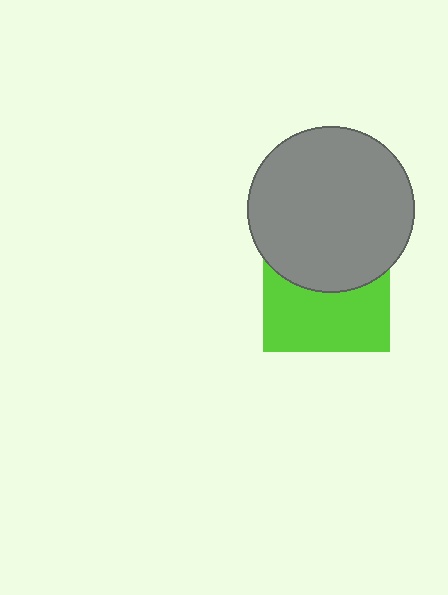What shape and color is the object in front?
The object in front is a gray circle.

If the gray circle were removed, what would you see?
You would see the complete lime square.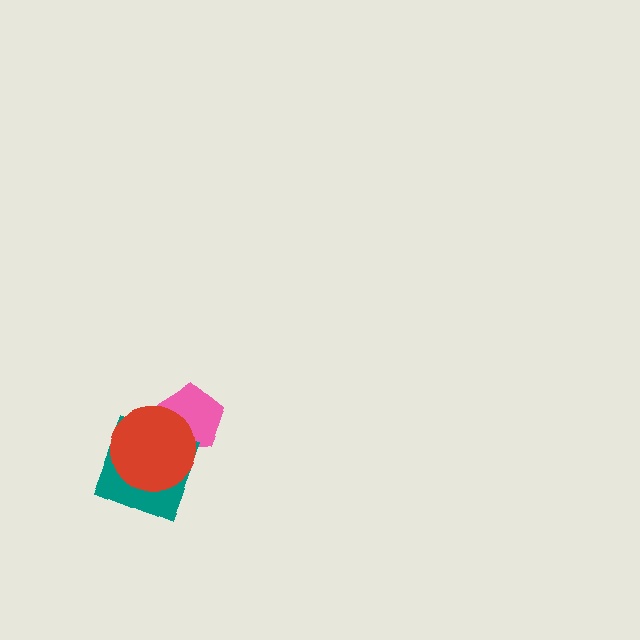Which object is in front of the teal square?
The red circle is in front of the teal square.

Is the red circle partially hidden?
No, no other shape covers it.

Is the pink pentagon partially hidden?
Yes, it is partially covered by another shape.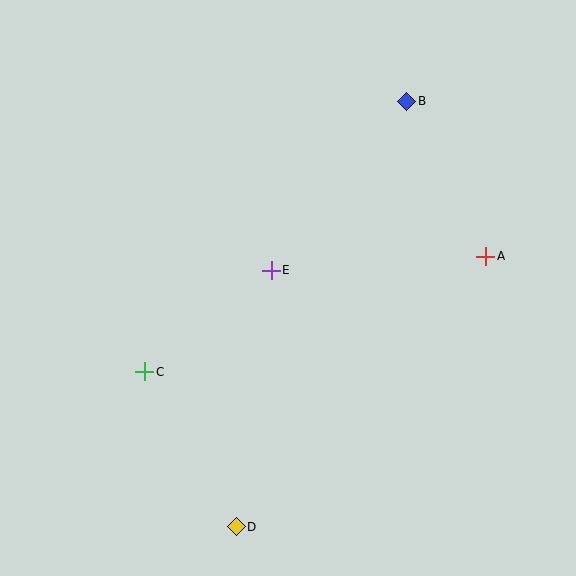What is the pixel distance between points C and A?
The distance between C and A is 360 pixels.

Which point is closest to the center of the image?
Point E at (271, 270) is closest to the center.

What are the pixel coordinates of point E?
Point E is at (271, 270).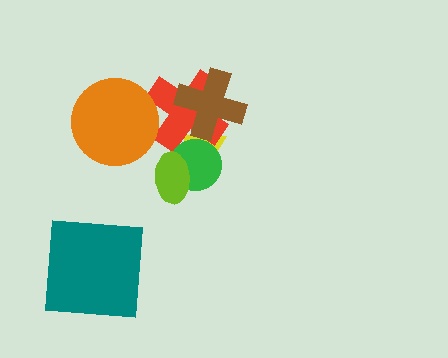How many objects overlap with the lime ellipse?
2 objects overlap with the lime ellipse.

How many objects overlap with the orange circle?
1 object overlaps with the orange circle.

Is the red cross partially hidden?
Yes, it is partially covered by another shape.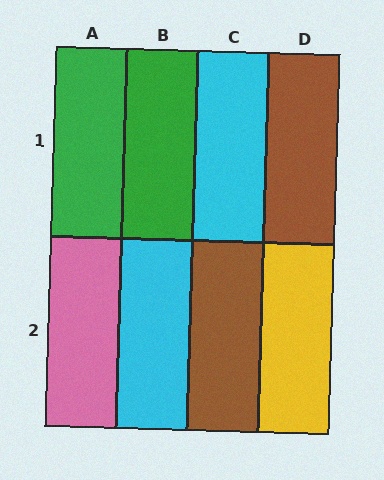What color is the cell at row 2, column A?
Pink.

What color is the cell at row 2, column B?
Cyan.